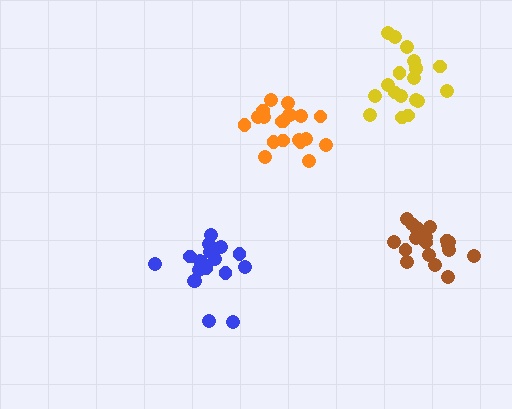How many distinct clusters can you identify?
There are 4 distinct clusters.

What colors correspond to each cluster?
The clusters are colored: orange, yellow, brown, blue.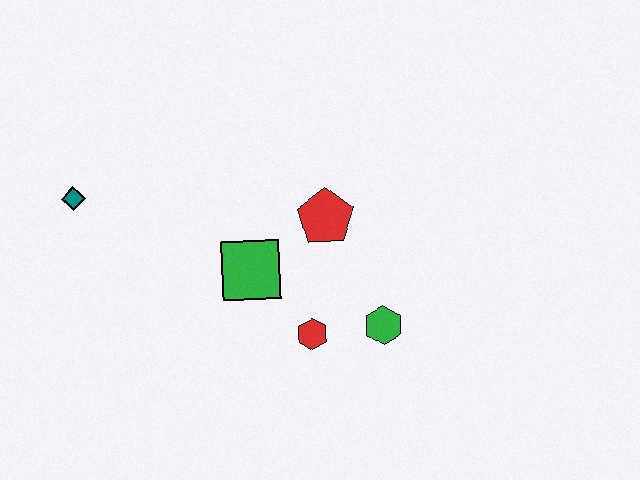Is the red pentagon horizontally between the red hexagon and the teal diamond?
No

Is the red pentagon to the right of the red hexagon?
Yes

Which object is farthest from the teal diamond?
The green hexagon is farthest from the teal diamond.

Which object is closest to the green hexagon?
The red hexagon is closest to the green hexagon.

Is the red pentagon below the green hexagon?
No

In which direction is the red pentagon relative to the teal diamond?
The red pentagon is to the right of the teal diamond.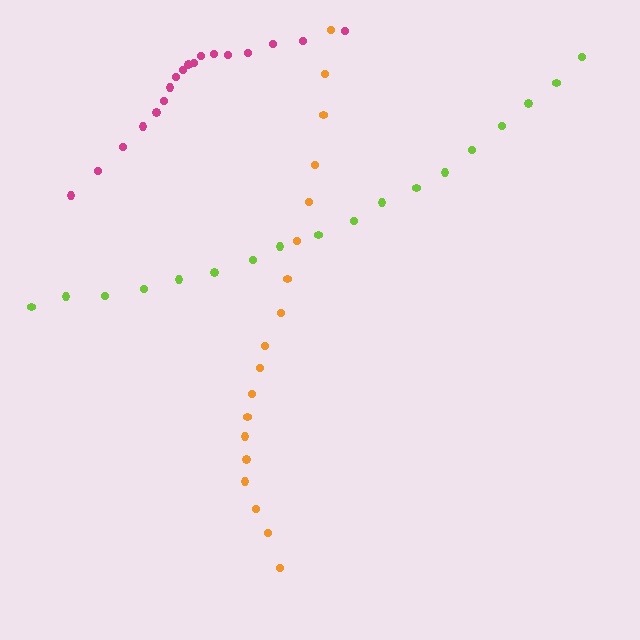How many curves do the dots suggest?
There are 3 distinct paths.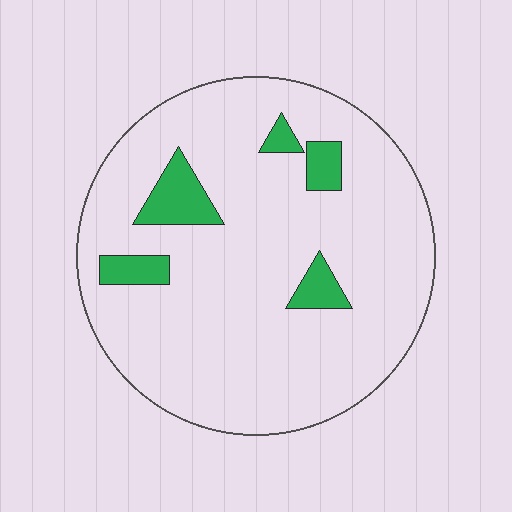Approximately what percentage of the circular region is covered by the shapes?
Approximately 10%.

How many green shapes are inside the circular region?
5.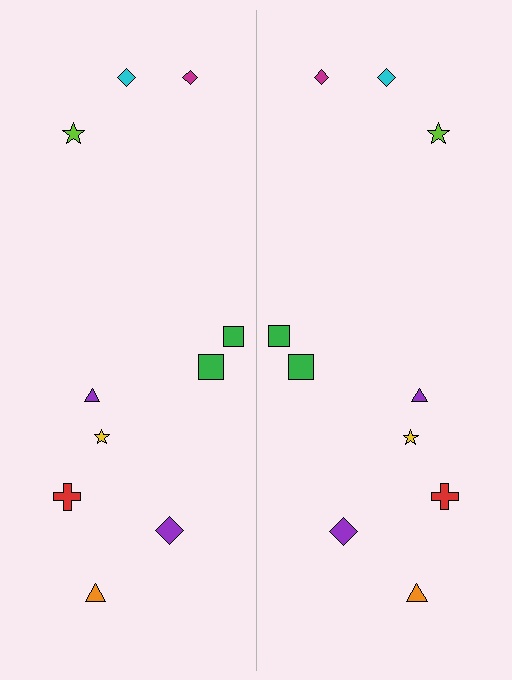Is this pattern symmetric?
Yes, this pattern has bilateral (reflection) symmetry.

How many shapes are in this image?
There are 20 shapes in this image.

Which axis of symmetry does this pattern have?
The pattern has a vertical axis of symmetry running through the center of the image.